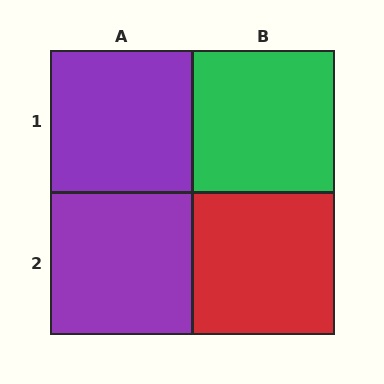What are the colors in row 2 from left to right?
Purple, red.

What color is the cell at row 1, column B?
Green.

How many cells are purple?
2 cells are purple.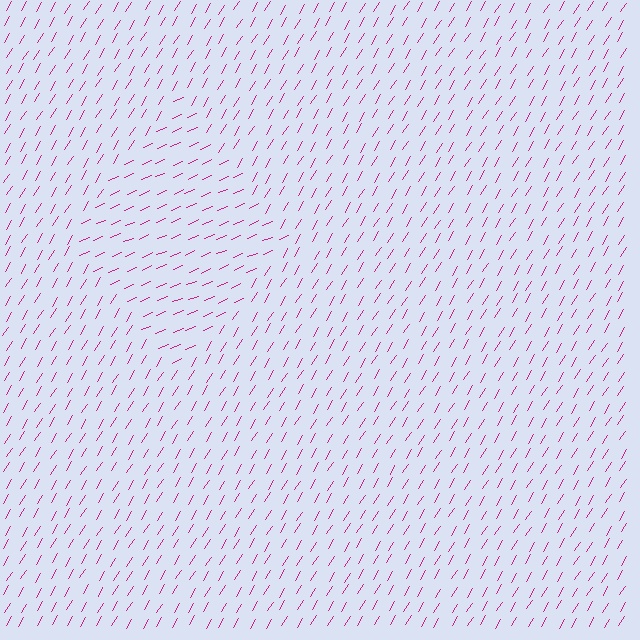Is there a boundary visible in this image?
Yes, there is a texture boundary formed by a change in line orientation.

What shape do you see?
I see a diamond.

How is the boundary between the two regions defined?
The boundary is defined purely by a change in line orientation (approximately 35 degrees difference). All lines are the same color and thickness.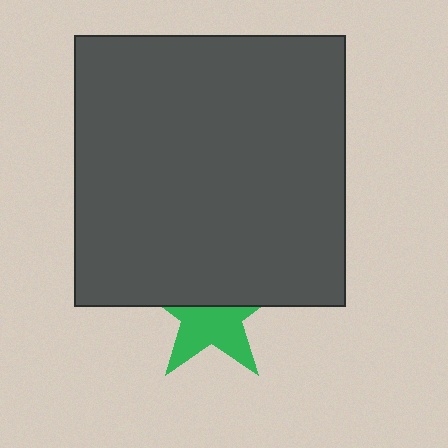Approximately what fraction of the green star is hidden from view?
Roughly 48% of the green star is hidden behind the dark gray square.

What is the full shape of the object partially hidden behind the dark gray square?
The partially hidden object is a green star.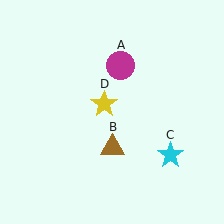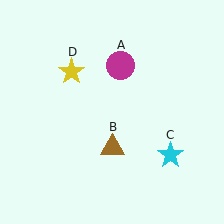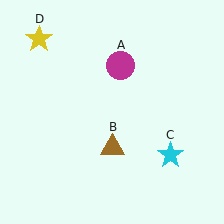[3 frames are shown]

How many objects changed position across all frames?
1 object changed position: yellow star (object D).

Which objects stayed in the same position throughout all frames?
Magenta circle (object A) and brown triangle (object B) and cyan star (object C) remained stationary.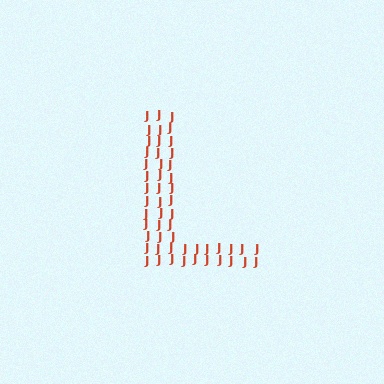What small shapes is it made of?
It is made of small letter J's.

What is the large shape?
The large shape is the letter L.